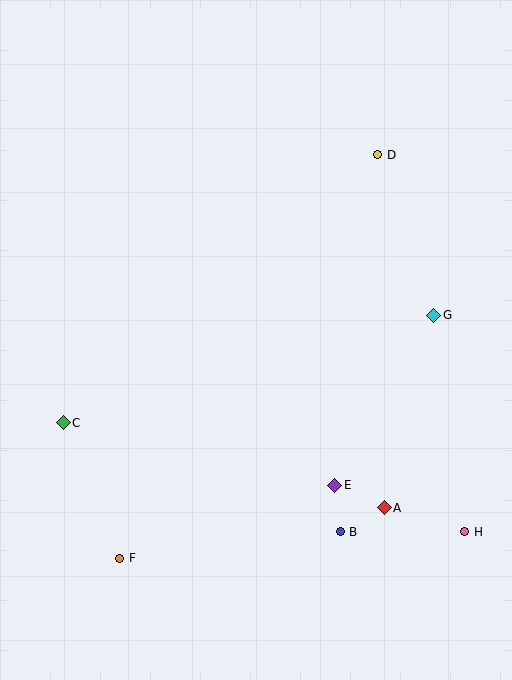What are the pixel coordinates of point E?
Point E is at (335, 485).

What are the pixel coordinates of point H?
Point H is at (465, 532).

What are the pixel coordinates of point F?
Point F is at (120, 558).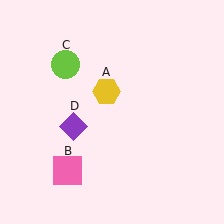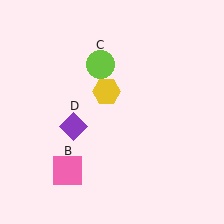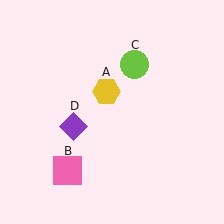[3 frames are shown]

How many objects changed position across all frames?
1 object changed position: lime circle (object C).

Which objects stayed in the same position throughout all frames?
Yellow hexagon (object A) and pink square (object B) and purple diamond (object D) remained stationary.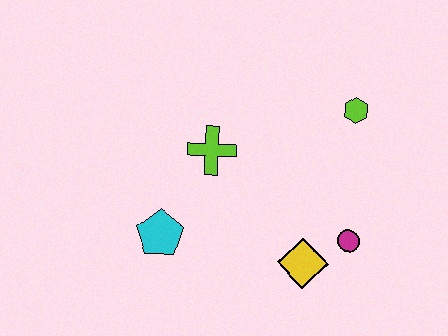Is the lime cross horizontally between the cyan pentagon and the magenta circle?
Yes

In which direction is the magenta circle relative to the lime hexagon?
The magenta circle is below the lime hexagon.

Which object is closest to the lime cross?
The cyan pentagon is closest to the lime cross.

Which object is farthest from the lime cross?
The magenta circle is farthest from the lime cross.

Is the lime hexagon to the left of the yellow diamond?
No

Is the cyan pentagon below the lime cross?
Yes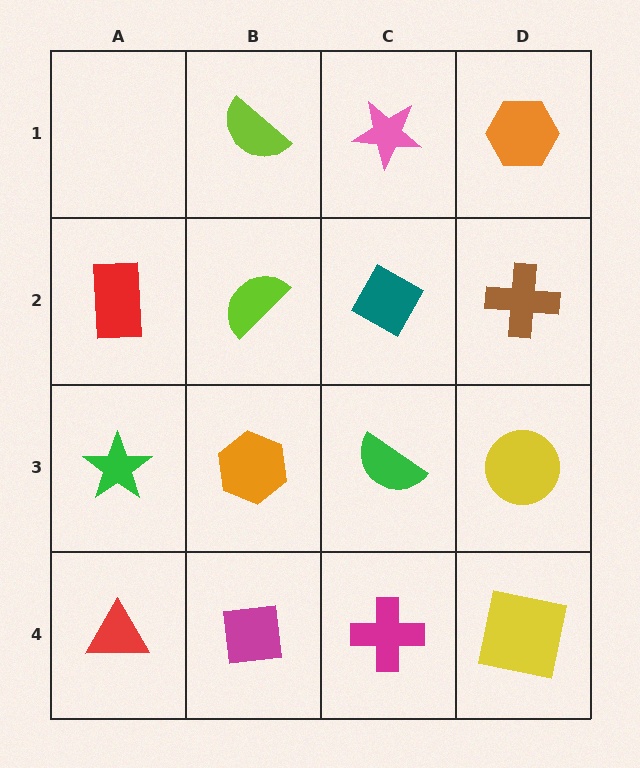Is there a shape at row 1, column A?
No, that cell is empty.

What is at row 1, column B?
A lime semicircle.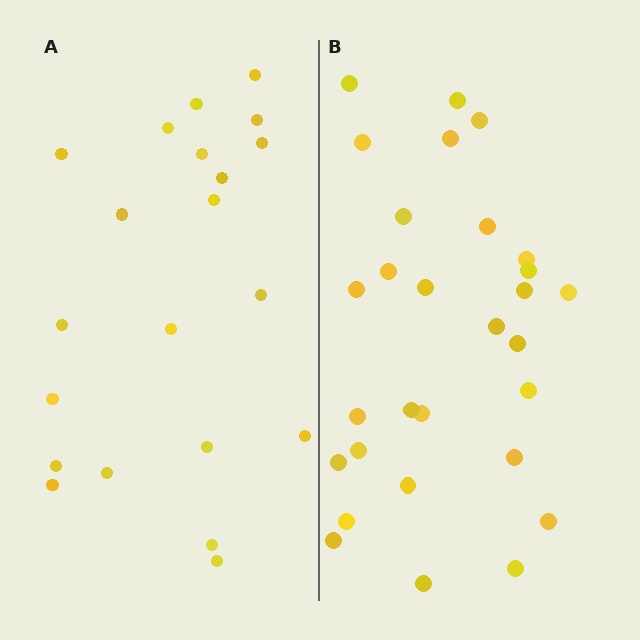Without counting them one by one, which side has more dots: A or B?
Region B (the right region) has more dots.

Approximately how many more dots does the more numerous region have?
Region B has roughly 8 or so more dots than region A.